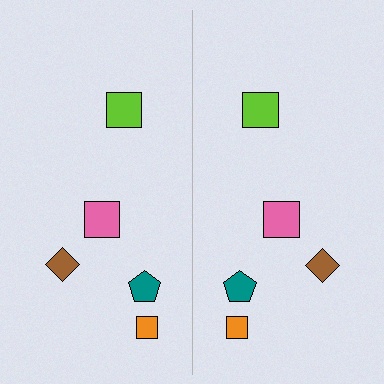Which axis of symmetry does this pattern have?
The pattern has a vertical axis of symmetry running through the center of the image.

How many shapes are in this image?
There are 10 shapes in this image.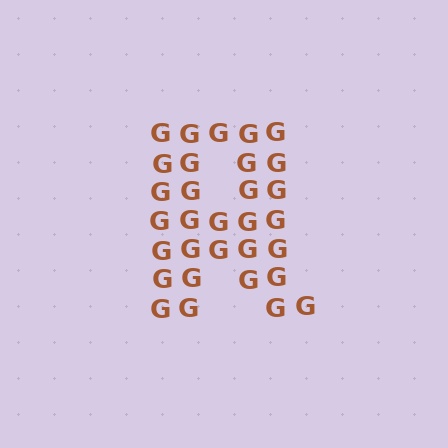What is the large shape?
The large shape is the letter R.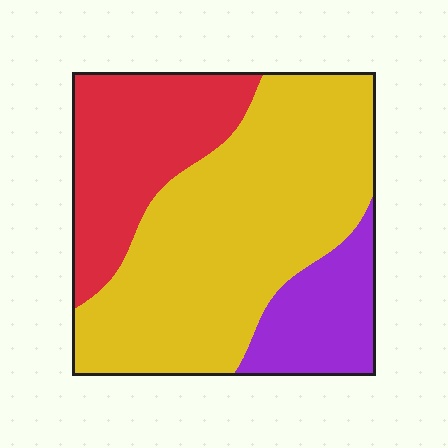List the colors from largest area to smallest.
From largest to smallest: yellow, red, purple.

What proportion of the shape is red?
Red takes up about one quarter (1/4) of the shape.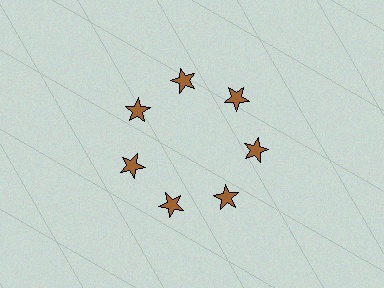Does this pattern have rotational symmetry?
Yes, this pattern has 7-fold rotational symmetry. It looks the same after rotating 51 degrees around the center.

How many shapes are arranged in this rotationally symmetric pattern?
There are 7 shapes, arranged in 7 groups of 1.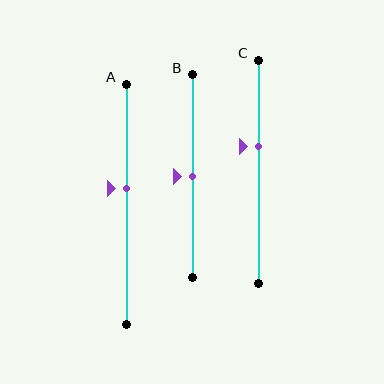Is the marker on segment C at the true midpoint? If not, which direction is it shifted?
No, the marker on segment C is shifted upward by about 11% of the segment length.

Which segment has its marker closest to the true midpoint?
Segment B has its marker closest to the true midpoint.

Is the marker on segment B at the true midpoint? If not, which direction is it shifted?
Yes, the marker on segment B is at the true midpoint.